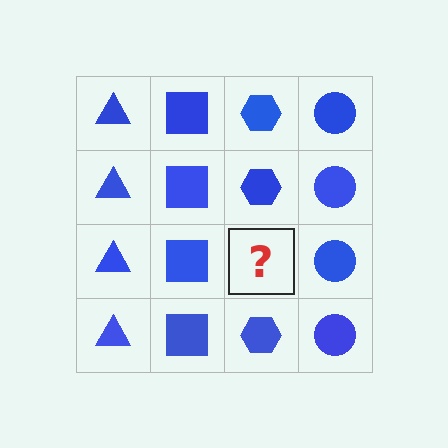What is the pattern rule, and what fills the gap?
The rule is that each column has a consistent shape. The gap should be filled with a blue hexagon.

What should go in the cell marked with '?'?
The missing cell should contain a blue hexagon.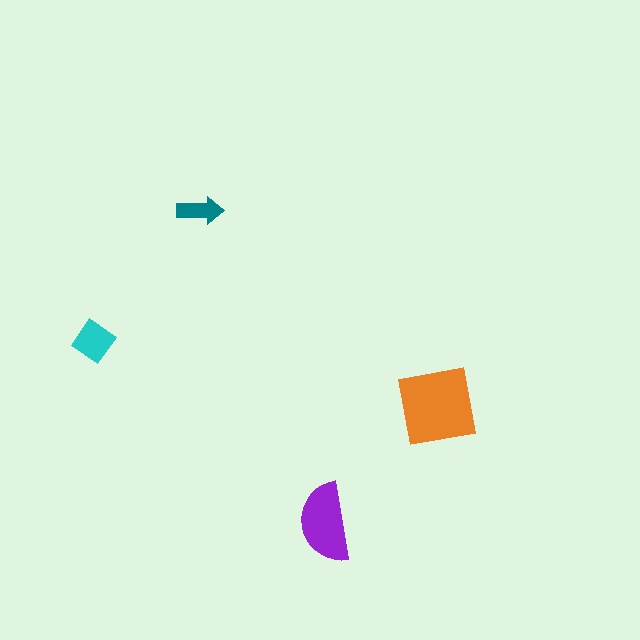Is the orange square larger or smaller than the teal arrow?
Larger.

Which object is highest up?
The teal arrow is topmost.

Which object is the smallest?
The teal arrow.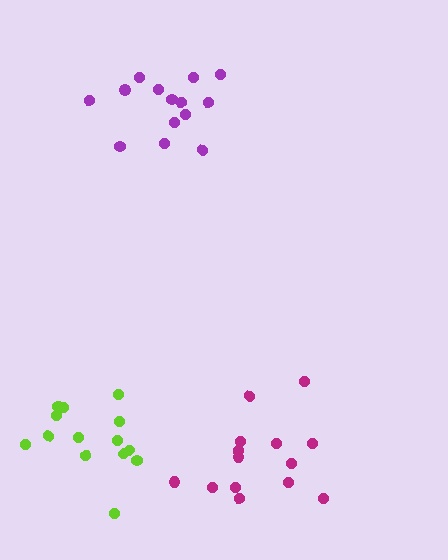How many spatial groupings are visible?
There are 3 spatial groupings.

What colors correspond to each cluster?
The clusters are colored: purple, magenta, lime.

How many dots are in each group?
Group 1: 14 dots, Group 2: 14 dots, Group 3: 14 dots (42 total).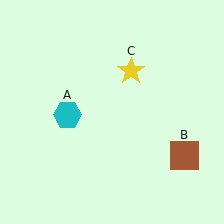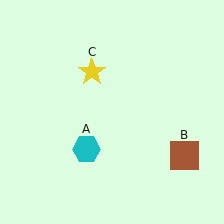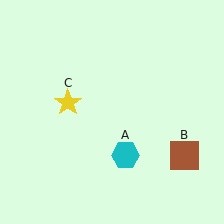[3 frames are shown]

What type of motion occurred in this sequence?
The cyan hexagon (object A), yellow star (object C) rotated counterclockwise around the center of the scene.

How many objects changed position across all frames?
2 objects changed position: cyan hexagon (object A), yellow star (object C).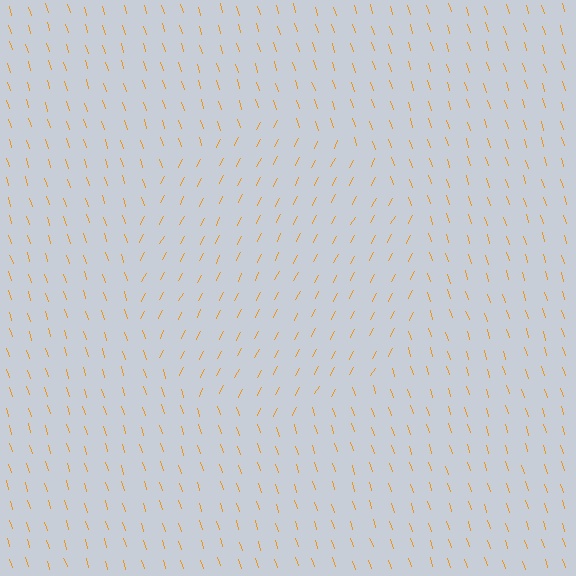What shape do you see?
I see a circle.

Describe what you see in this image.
The image is filled with small orange line segments. A circle region in the image has lines oriented differently from the surrounding lines, creating a visible texture boundary.